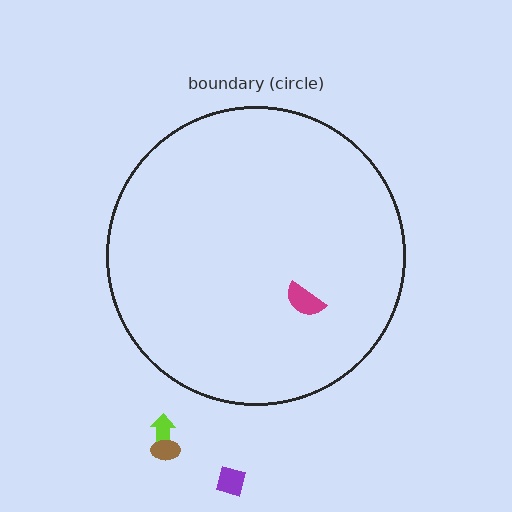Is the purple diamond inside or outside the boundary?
Outside.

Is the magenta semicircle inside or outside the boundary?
Inside.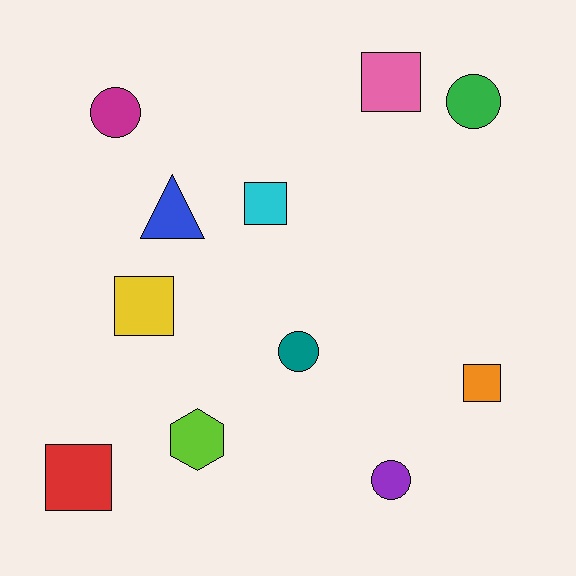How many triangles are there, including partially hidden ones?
There is 1 triangle.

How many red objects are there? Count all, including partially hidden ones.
There is 1 red object.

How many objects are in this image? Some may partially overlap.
There are 11 objects.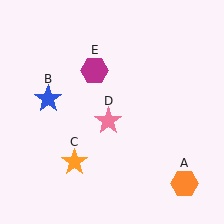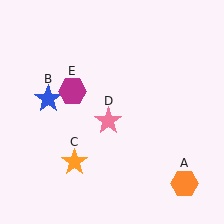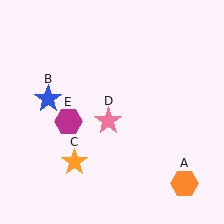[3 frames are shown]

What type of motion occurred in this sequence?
The magenta hexagon (object E) rotated counterclockwise around the center of the scene.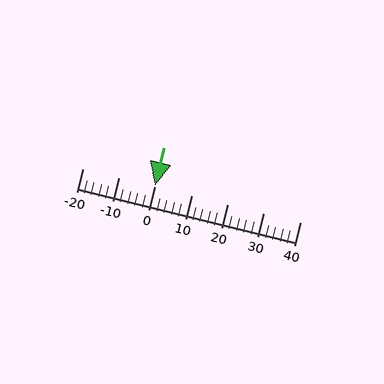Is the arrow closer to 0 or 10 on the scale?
The arrow is closer to 0.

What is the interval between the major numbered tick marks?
The major tick marks are spaced 10 units apart.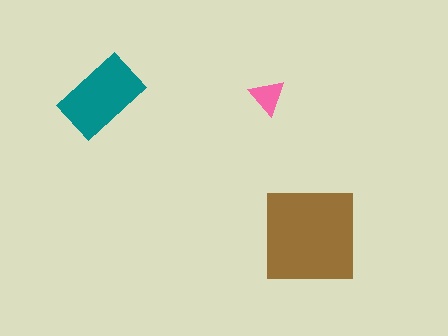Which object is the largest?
The brown square.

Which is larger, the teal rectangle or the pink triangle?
The teal rectangle.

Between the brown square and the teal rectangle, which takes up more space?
The brown square.